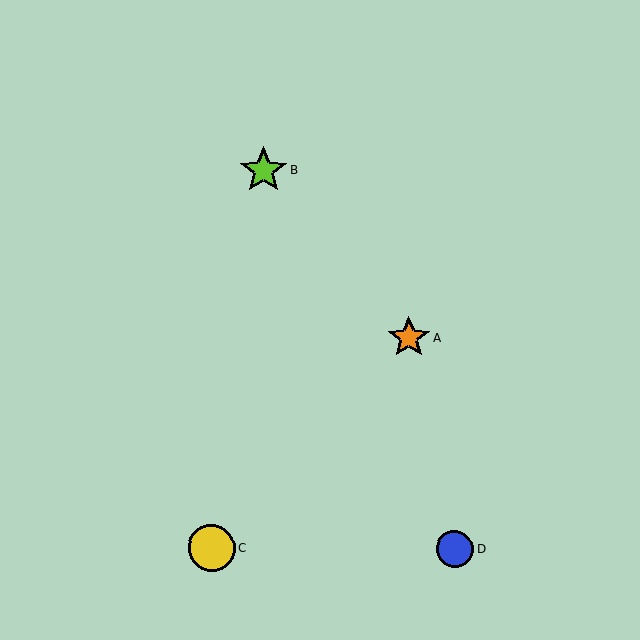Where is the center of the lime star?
The center of the lime star is at (263, 171).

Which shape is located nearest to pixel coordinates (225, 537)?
The yellow circle (labeled C) at (212, 548) is nearest to that location.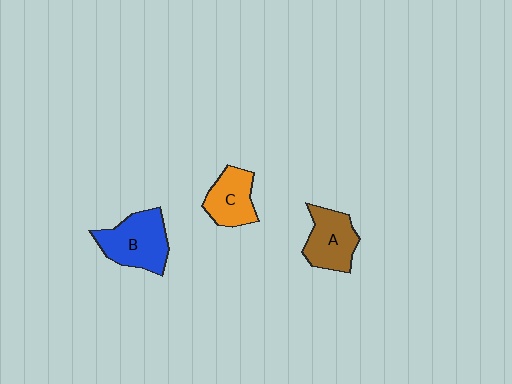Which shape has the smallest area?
Shape C (orange).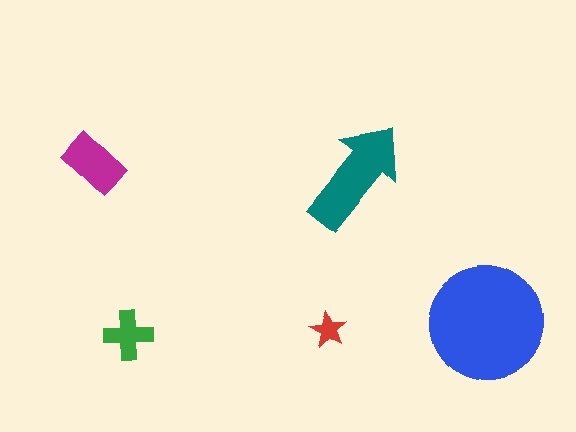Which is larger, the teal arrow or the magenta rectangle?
The teal arrow.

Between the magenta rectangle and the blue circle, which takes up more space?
The blue circle.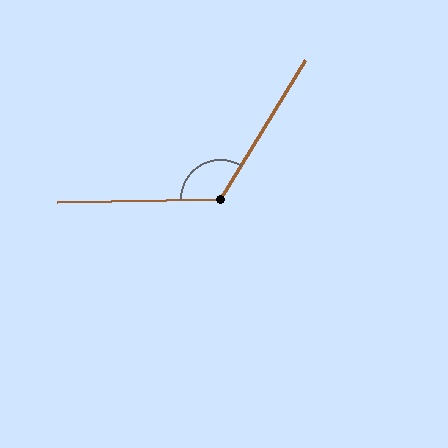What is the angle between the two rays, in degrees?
Approximately 122 degrees.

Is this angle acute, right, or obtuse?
It is obtuse.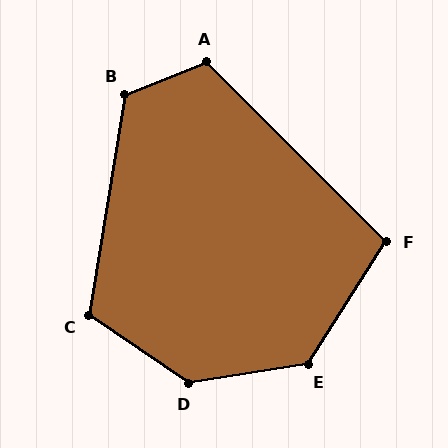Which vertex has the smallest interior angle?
F, at approximately 102 degrees.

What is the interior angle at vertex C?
Approximately 115 degrees (obtuse).